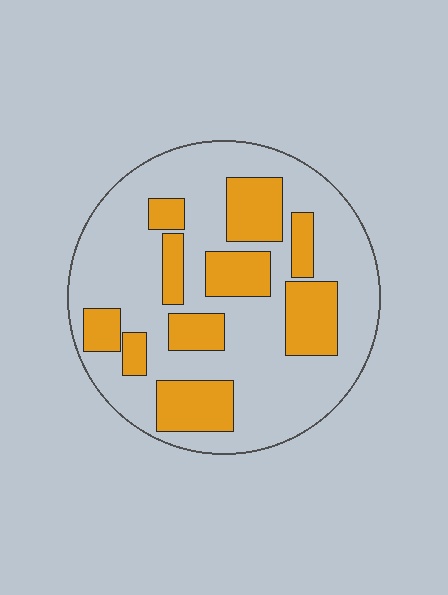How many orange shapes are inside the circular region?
10.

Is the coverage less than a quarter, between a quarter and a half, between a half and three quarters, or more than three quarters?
Between a quarter and a half.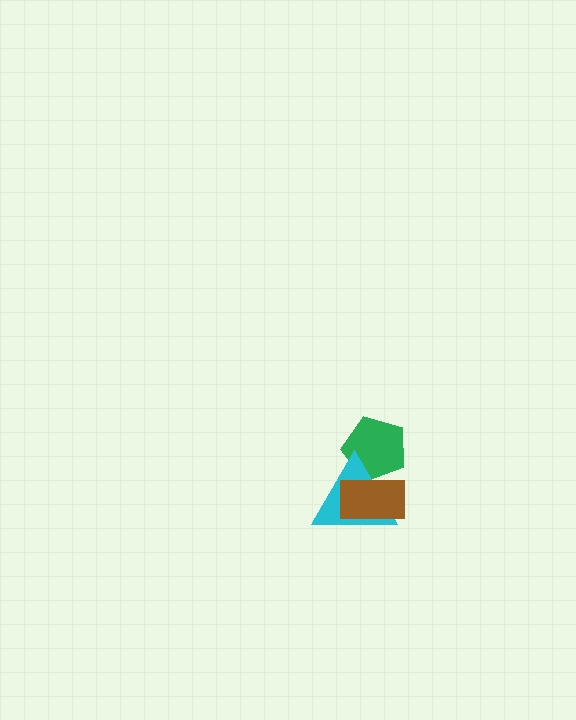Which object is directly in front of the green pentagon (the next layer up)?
The cyan triangle is directly in front of the green pentagon.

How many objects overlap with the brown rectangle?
2 objects overlap with the brown rectangle.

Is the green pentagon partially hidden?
Yes, it is partially covered by another shape.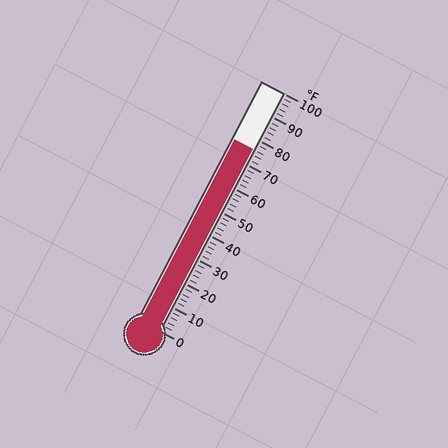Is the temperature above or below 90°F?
The temperature is below 90°F.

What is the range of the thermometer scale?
The thermometer scale ranges from 0°F to 100°F.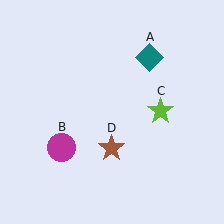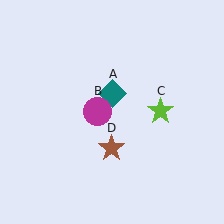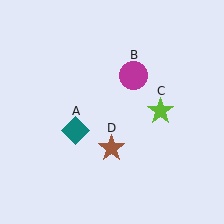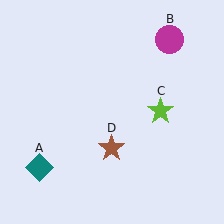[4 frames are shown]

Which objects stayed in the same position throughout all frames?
Lime star (object C) and brown star (object D) remained stationary.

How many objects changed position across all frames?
2 objects changed position: teal diamond (object A), magenta circle (object B).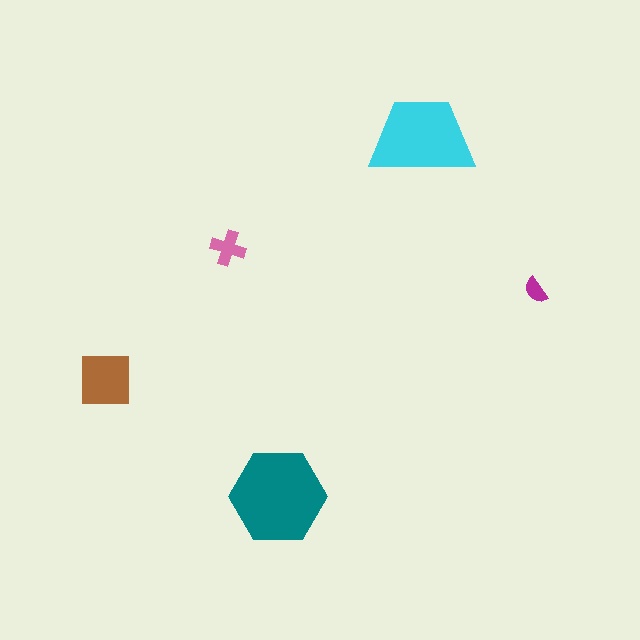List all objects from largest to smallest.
The teal hexagon, the cyan trapezoid, the brown square, the pink cross, the magenta semicircle.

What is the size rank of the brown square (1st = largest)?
3rd.